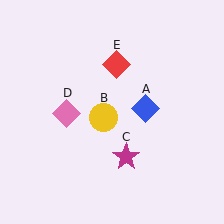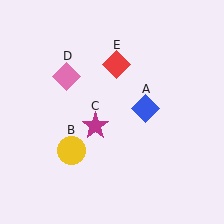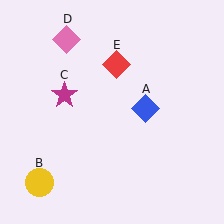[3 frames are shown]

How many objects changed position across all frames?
3 objects changed position: yellow circle (object B), magenta star (object C), pink diamond (object D).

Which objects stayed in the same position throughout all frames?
Blue diamond (object A) and red diamond (object E) remained stationary.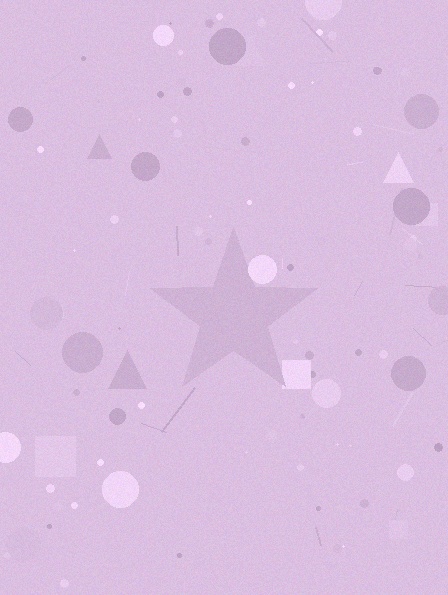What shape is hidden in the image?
A star is hidden in the image.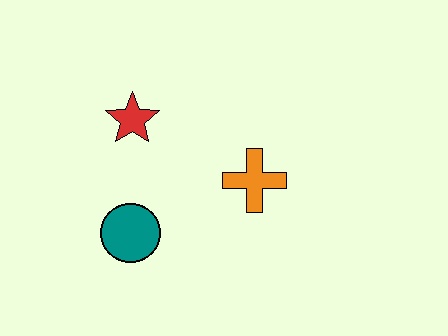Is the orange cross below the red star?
Yes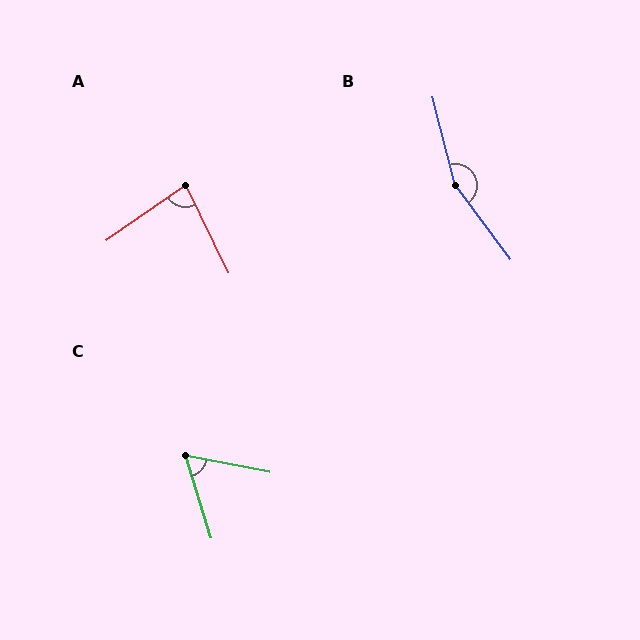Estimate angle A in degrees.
Approximately 81 degrees.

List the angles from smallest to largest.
C (62°), A (81°), B (158°).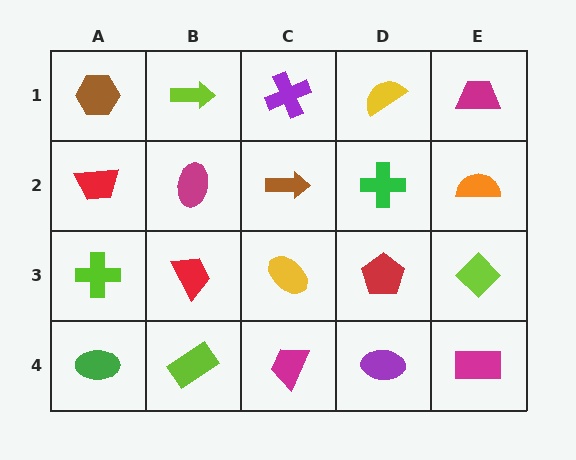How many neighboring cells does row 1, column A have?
2.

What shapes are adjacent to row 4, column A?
A lime cross (row 3, column A), a lime rectangle (row 4, column B).